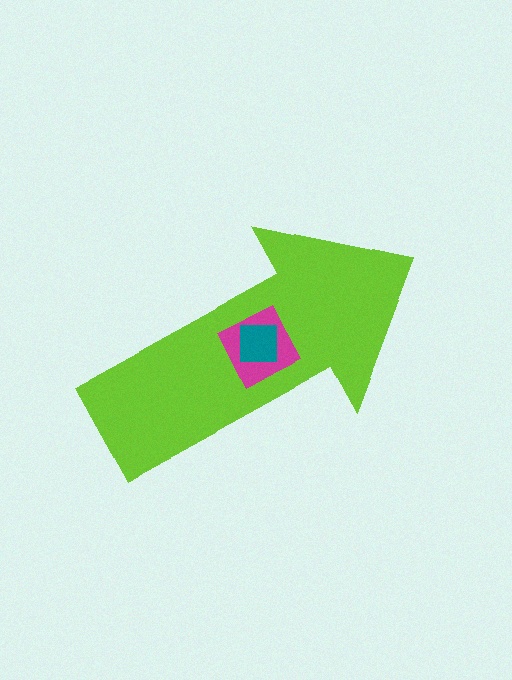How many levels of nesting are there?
3.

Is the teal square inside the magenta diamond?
Yes.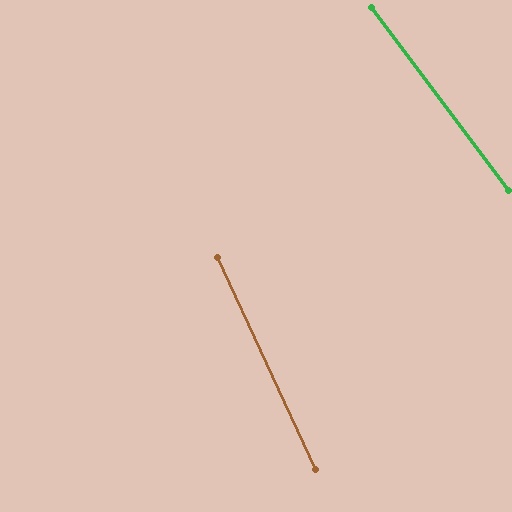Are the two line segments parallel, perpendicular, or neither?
Neither parallel nor perpendicular — they differ by about 12°.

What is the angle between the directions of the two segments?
Approximately 12 degrees.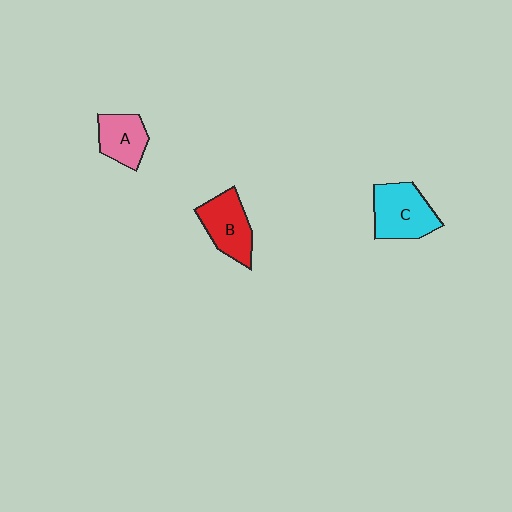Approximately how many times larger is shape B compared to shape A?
Approximately 1.3 times.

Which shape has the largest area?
Shape C (cyan).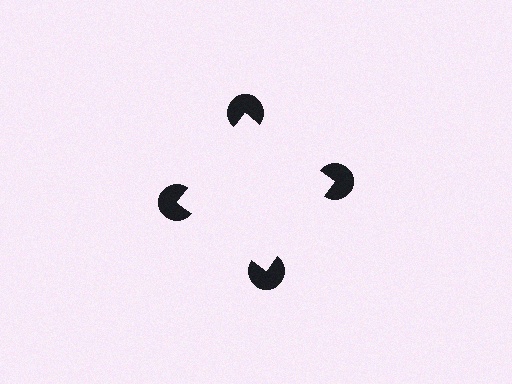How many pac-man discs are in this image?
There are 4 — one at each vertex of the illusory square.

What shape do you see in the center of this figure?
An illusory square — its edges are inferred from the aligned wedge cuts in the pac-man discs, not physically drawn.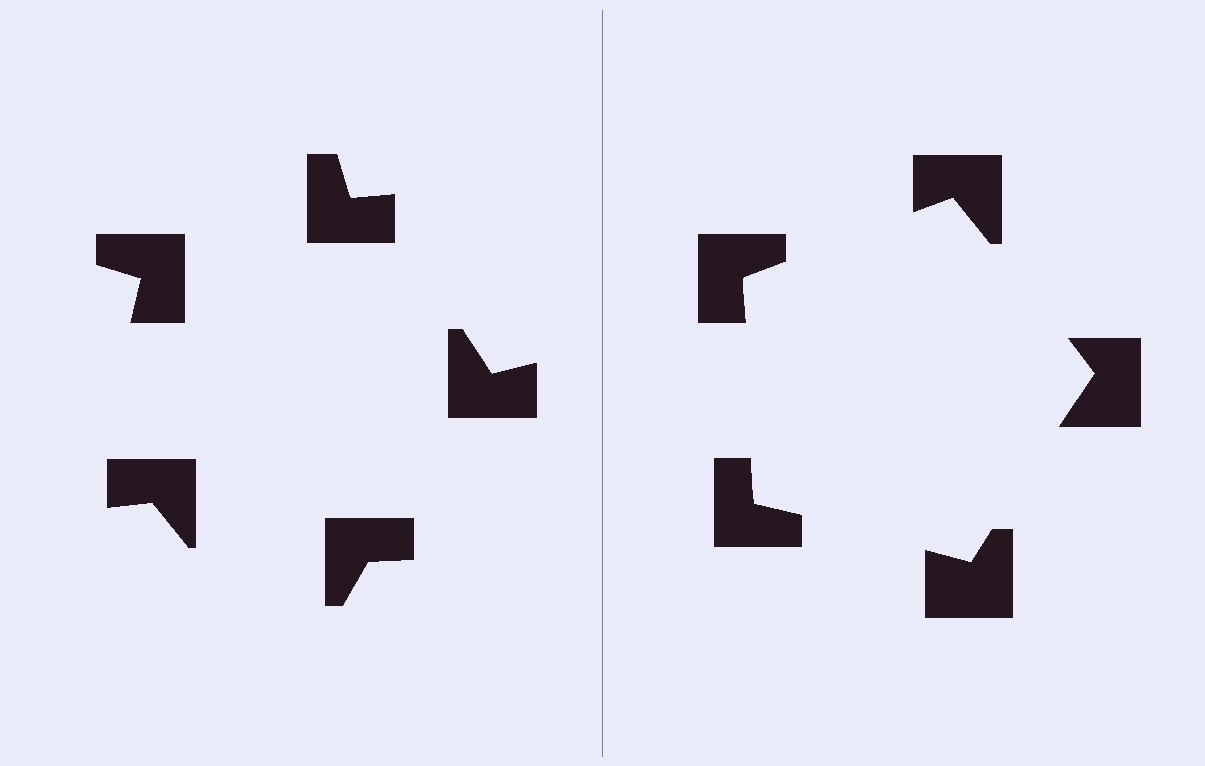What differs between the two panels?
The notched squares are positioned identically on both sides; only the wedge orientations differ. On the right they align to a pentagon; on the left they are misaligned.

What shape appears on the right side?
An illusory pentagon.